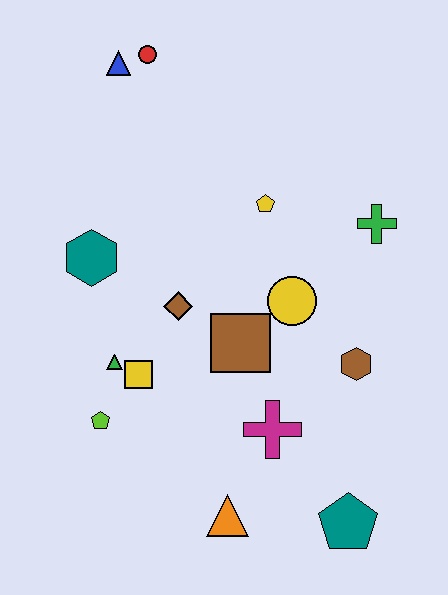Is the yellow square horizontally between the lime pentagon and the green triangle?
No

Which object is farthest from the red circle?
The teal pentagon is farthest from the red circle.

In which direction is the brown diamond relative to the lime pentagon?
The brown diamond is above the lime pentagon.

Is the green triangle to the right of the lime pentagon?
Yes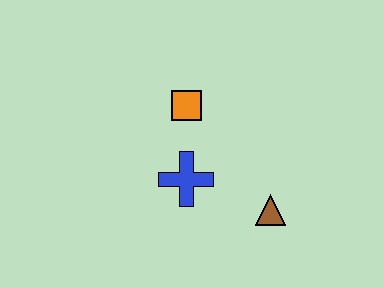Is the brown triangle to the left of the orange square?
No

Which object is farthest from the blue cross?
The brown triangle is farthest from the blue cross.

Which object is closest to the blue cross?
The orange square is closest to the blue cross.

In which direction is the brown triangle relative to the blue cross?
The brown triangle is to the right of the blue cross.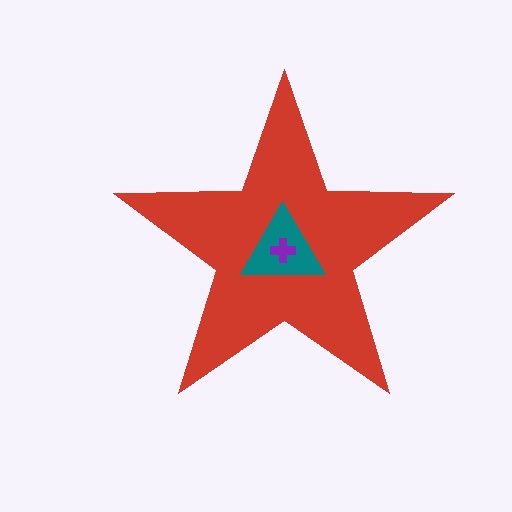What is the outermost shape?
The red star.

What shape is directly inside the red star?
The teal triangle.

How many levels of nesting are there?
3.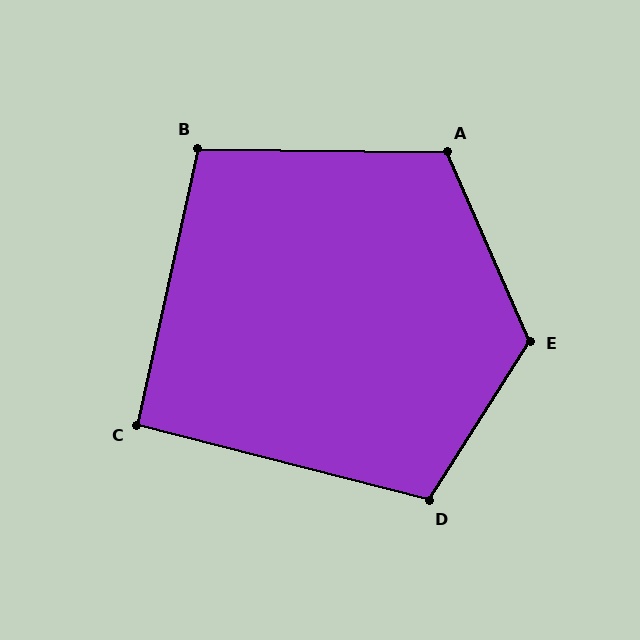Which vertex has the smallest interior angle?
C, at approximately 92 degrees.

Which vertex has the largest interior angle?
E, at approximately 124 degrees.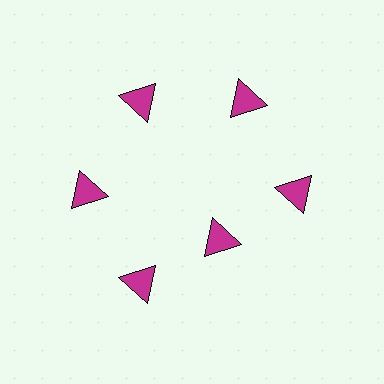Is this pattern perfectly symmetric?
No. The 6 magenta triangles are arranged in a ring, but one element near the 5 o'clock position is pulled inward toward the center, breaking the 6-fold rotational symmetry.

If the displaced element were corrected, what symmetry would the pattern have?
It would have 6-fold rotational symmetry — the pattern would map onto itself every 60 degrees.